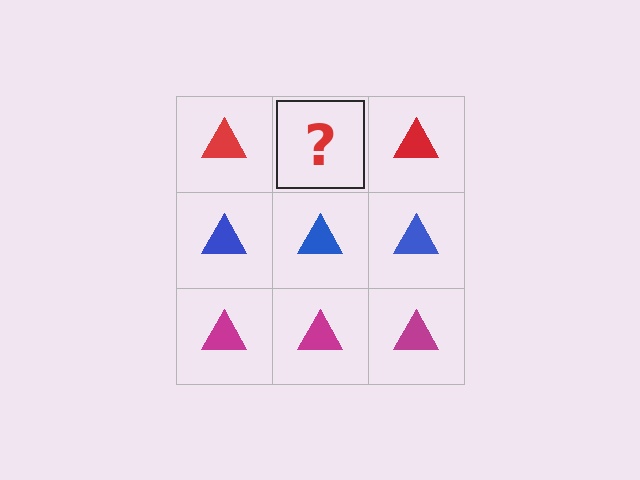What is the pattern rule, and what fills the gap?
The rule is that each row has a consistent color. The gap should be filled with a red triangle.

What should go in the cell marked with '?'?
The missing cell should contain a red triangle.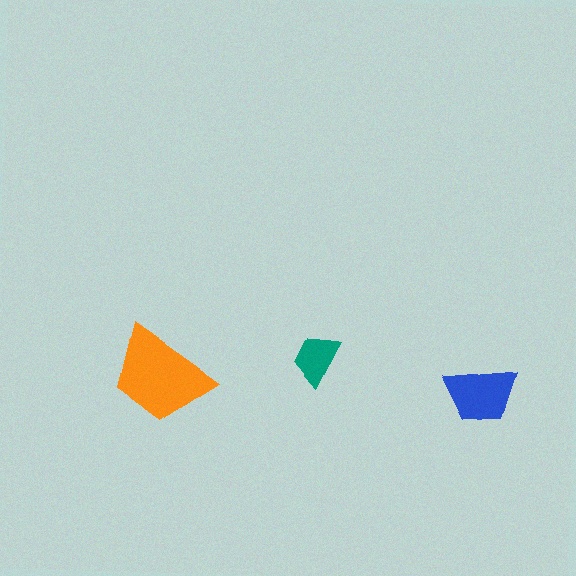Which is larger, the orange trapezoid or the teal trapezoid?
The orange one.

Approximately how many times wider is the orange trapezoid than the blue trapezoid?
About 1.5 times wider.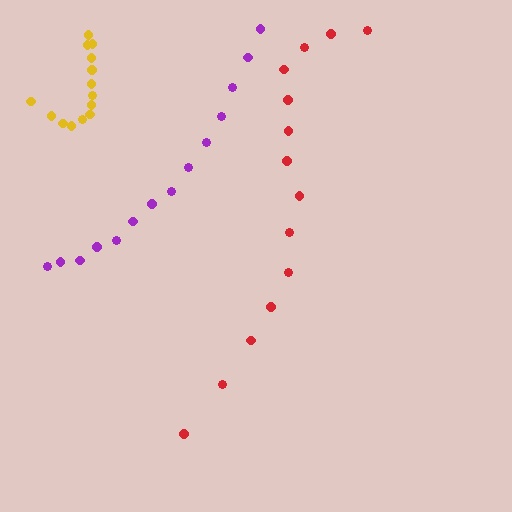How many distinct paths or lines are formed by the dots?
There are 3 distinct paths.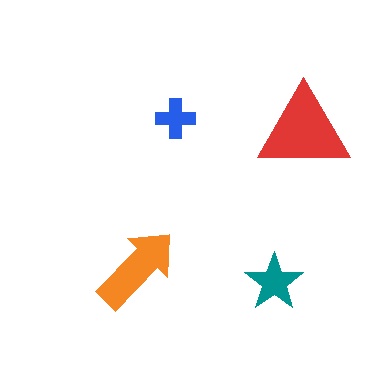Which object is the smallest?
The blue cross.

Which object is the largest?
The red triangle.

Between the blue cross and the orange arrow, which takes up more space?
The orange arrow.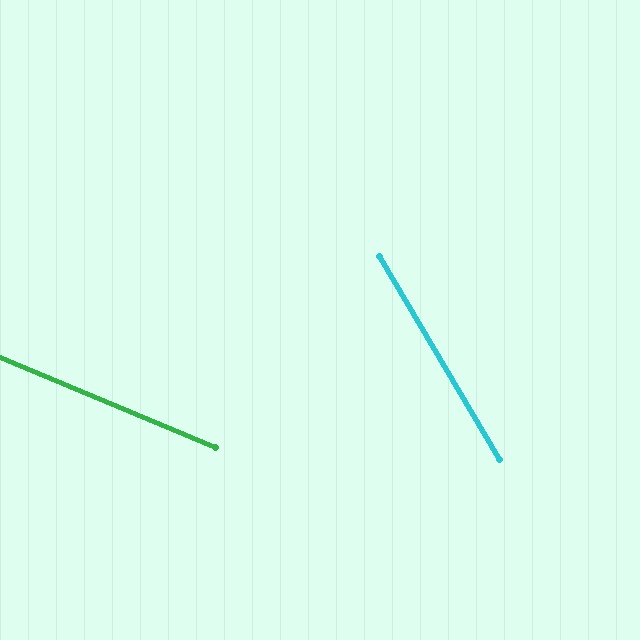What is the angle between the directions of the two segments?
Approximately 37 degrees.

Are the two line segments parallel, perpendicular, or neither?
Neither parallel nor perpendicular — they differ by about 37°.